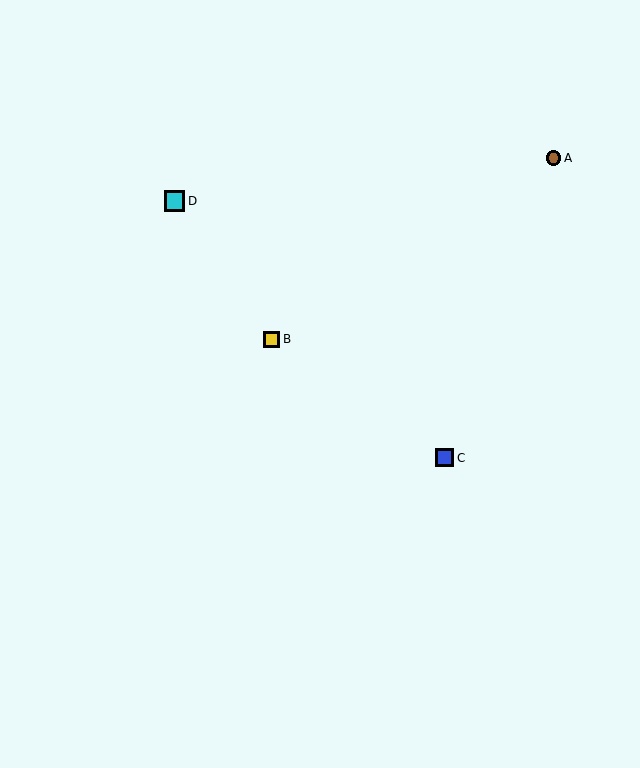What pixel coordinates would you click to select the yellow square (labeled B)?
Click at (272, 339) to select the yellow square B.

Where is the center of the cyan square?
The center of the cyan square is at (174, 201).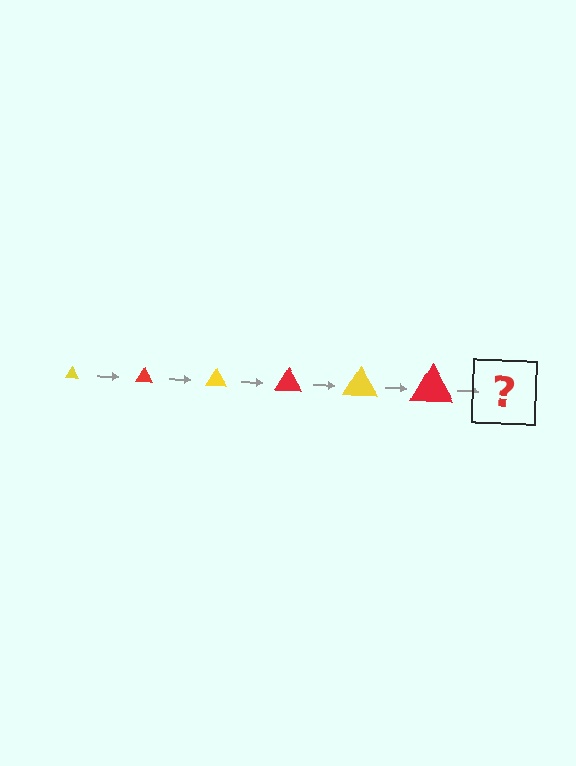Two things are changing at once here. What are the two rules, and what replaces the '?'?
The two rules are that the triangle grows larger each step and the color cycles through yellow and red. The '?' should be a yellow triangle, larger than the previous one.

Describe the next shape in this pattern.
It should be a yellow triangle, larger than the previous one.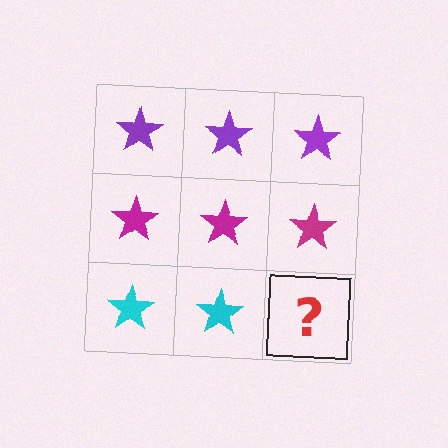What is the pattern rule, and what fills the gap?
The rule is that each row has a consistent color. The gap should be filled with a cyan star.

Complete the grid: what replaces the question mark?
The question mark should be replaced with a cyan star.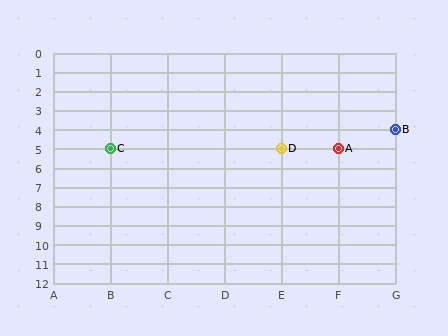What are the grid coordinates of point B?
Point B is at grid coordinates (G, 4).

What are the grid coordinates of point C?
Point C is at grid coordinates (B, 5).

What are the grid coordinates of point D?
Point D is at grid coordinates (E, 5).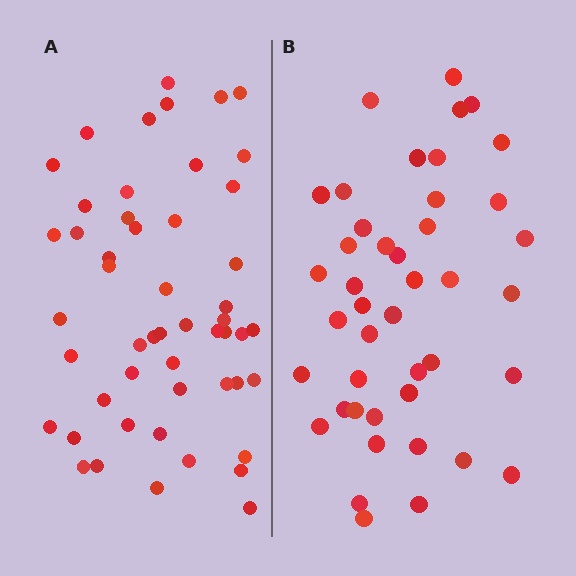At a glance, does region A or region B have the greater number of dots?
Region A (the left region) has more dots.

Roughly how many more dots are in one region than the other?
Region A has roughly 8 or so more dots than region B.